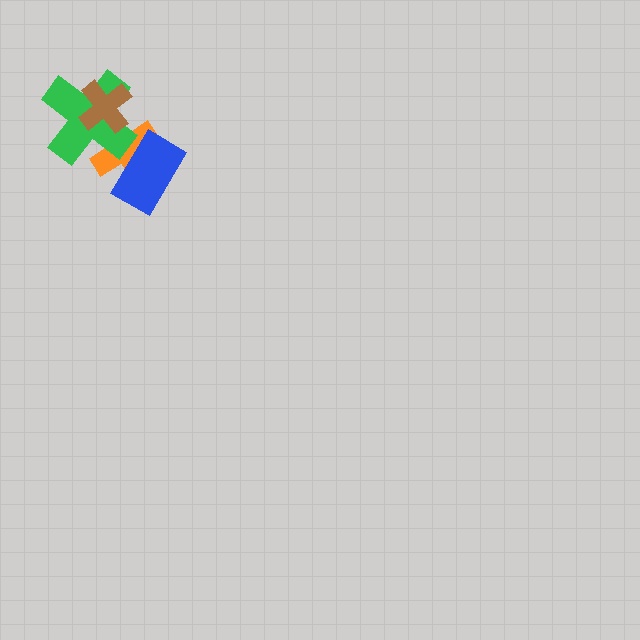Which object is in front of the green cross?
The brown cross is in front of the green cross.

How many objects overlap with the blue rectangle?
1 object overlaps with the blue rectangle.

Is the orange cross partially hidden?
Yes, it is partially covered by another shape.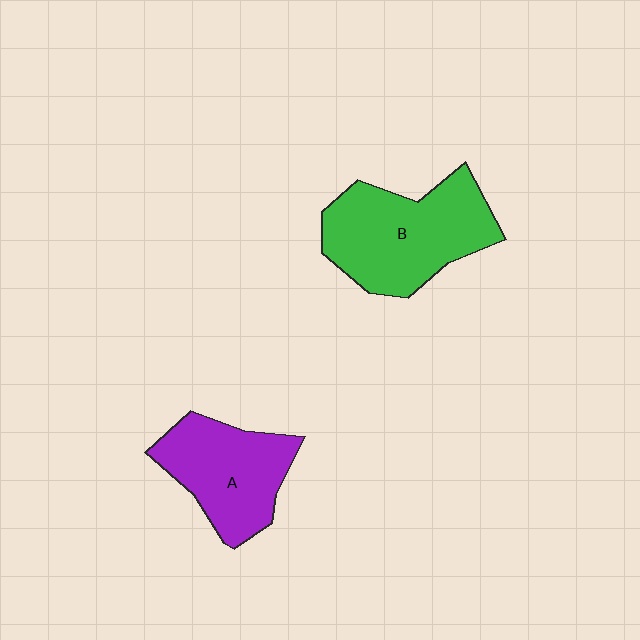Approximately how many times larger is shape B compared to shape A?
Approximately 1.3 times.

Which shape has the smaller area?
Shape A (purple).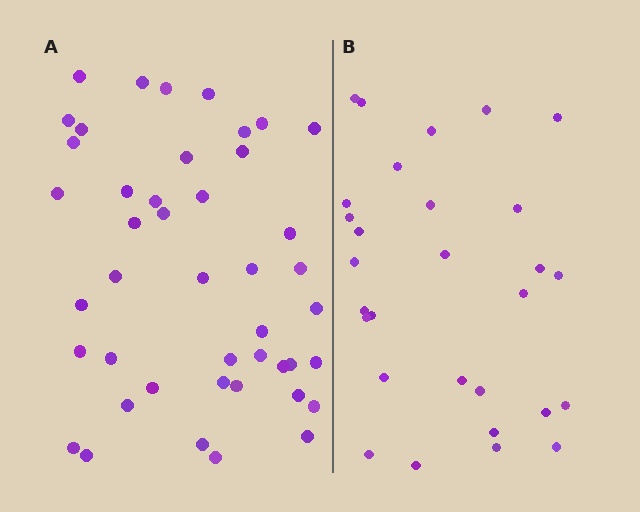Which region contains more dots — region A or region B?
Region A (the left region) has more dots.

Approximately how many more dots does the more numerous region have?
Region A has approximately 15 more dots than region B.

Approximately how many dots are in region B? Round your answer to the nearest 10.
About 30 dots. (The exact count is 29, which rounds to 30.)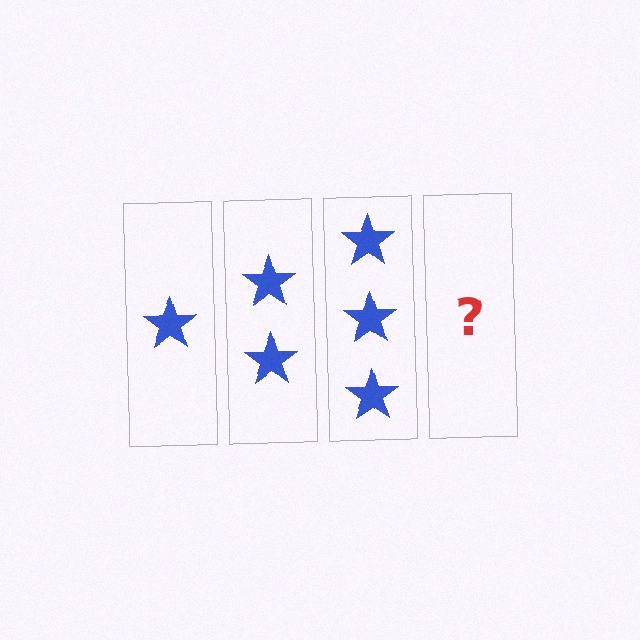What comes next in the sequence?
The next element should be 4 stars.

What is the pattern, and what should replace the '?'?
The pattern is that each step adds one more star. The '?' should be 4 stars.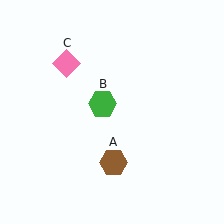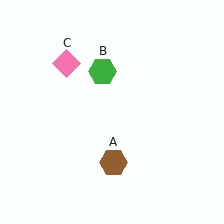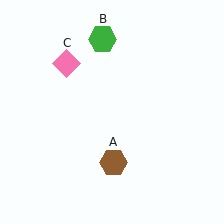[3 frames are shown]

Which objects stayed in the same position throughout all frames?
Brown hexagon (object A) and pink diamond (object C) remained stationary.